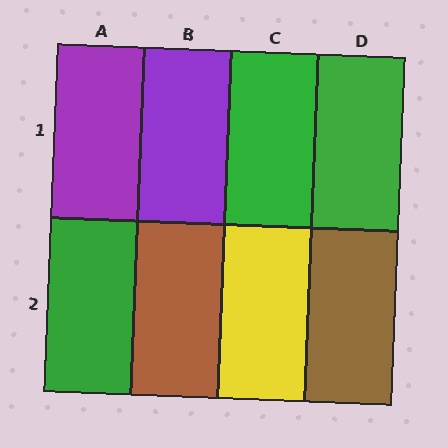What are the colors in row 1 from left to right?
Purple, purple, green, green.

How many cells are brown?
2 cells are brown.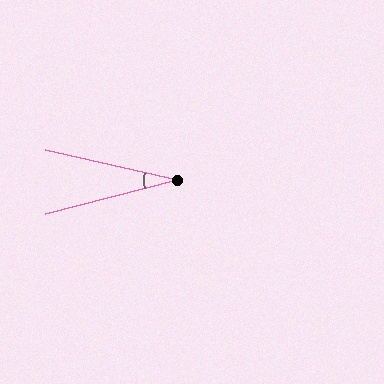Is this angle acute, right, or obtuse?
It is acute.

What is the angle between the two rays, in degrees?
Approximately 27 degrees.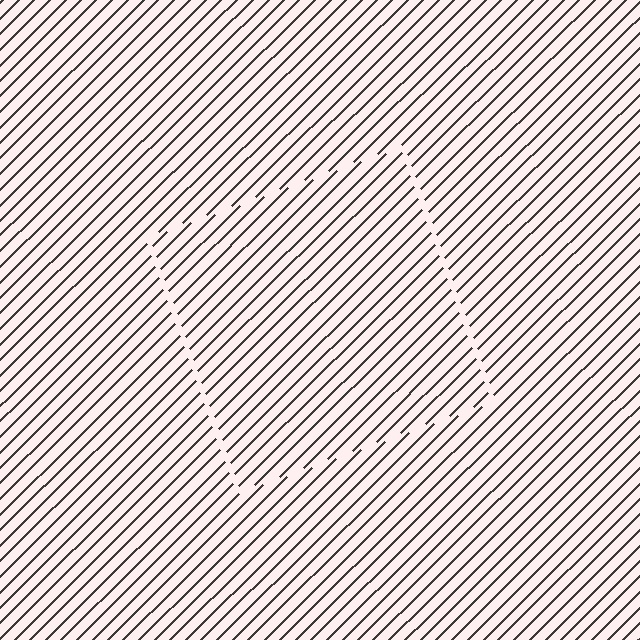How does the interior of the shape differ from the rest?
The interior of the shape contains the same grating, shifted by half a period — the contour is defined by the phase discontinuity where line-ends from the inner and outer gratings abut.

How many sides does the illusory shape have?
4 sides — the line-ends trace a square.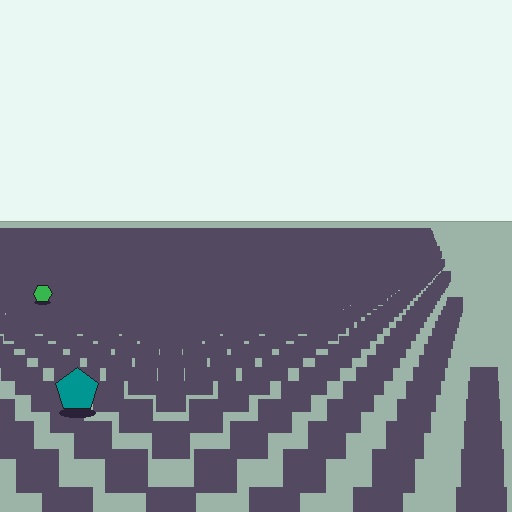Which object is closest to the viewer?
The teal pentagon is closest. The texture marks near it are larger and more spread out.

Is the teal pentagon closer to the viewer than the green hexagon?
Yes. The teal pentagon is closer — you can tell from the texture gradient: the ground texture is coarser near it.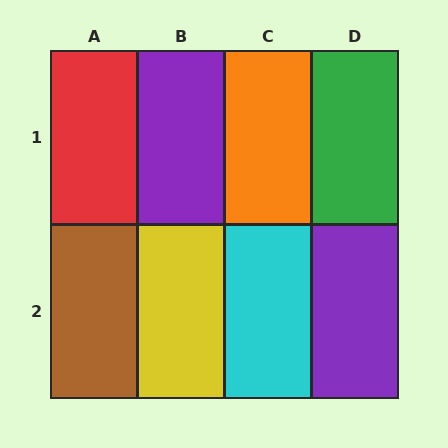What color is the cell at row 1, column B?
Purple.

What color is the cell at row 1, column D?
Green.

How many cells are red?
1 cell is red.